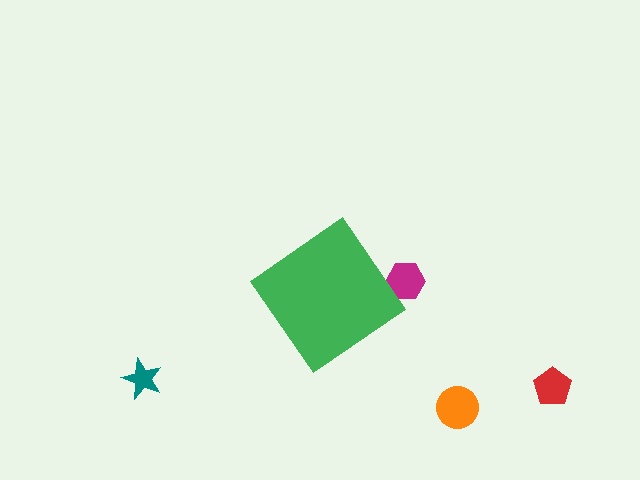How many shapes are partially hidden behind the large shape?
1 shape is partially hidden.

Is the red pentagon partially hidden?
No, the red pentagon is fully visible.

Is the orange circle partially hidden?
No, the orange circle is fully visible.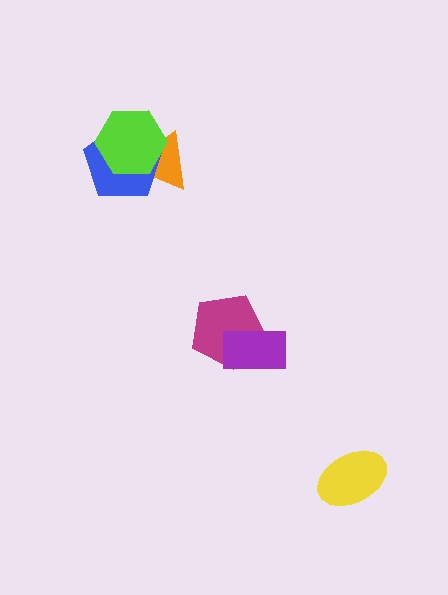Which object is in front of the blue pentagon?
The lime hexagon is in front of the blue pentagon.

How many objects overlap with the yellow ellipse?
0 objects overlap with the yellow ellipse.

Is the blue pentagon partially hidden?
Yes, it is partially covered by another shape.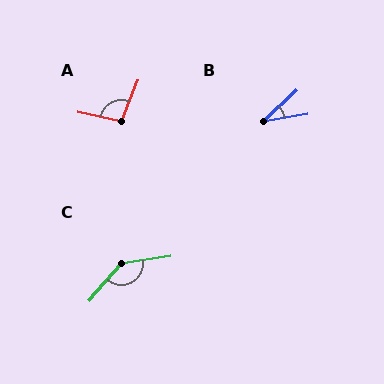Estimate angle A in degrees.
Approximately 100 degrees.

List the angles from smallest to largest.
B (34°), A (100°), C (140°).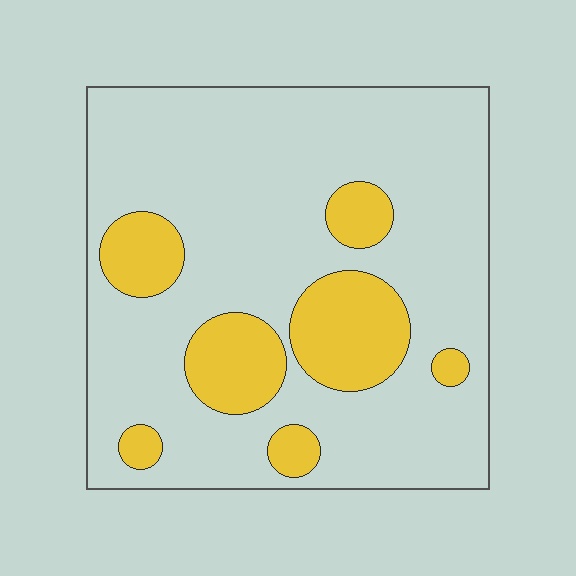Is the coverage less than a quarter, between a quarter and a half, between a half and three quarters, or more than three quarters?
Less than a quarter.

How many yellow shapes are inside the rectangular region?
7.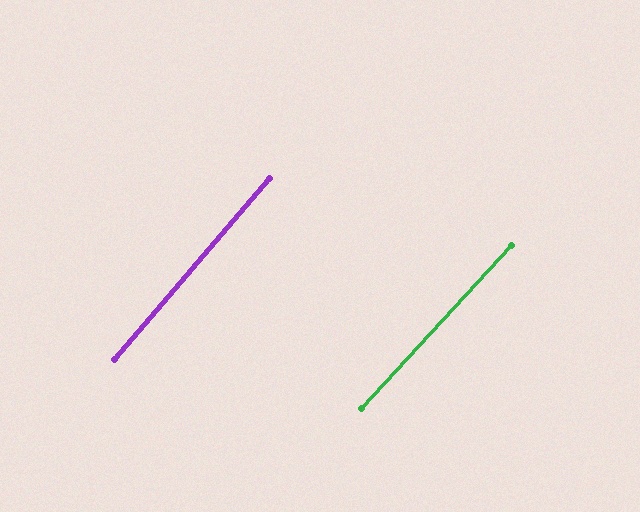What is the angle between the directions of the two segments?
Approximately 2 degrees.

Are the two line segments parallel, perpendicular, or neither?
Parallel — their directions differ by only 2.0°.